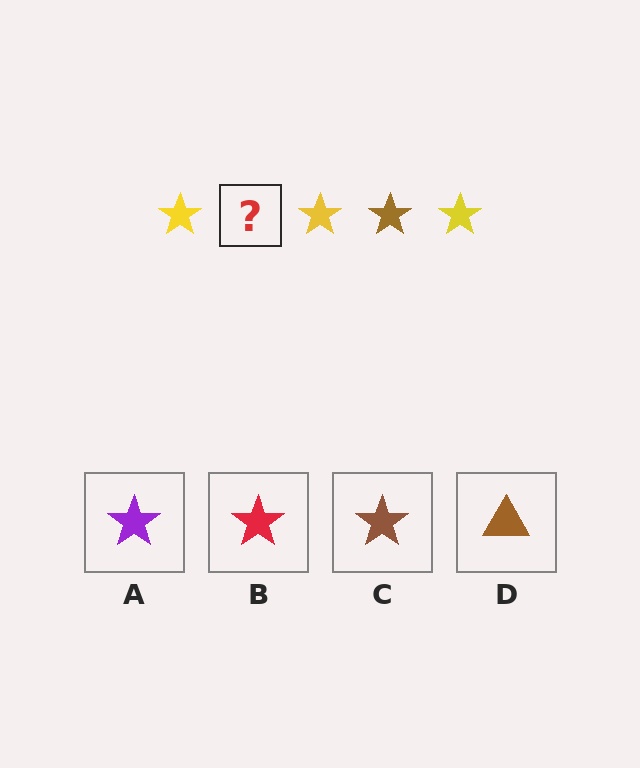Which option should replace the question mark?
Option C.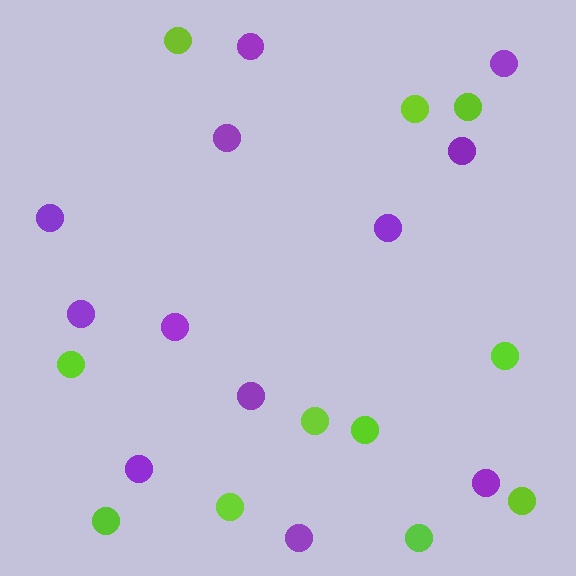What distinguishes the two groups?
There are 2 groups: one group of purple circles (12) and one group of lime circles (11).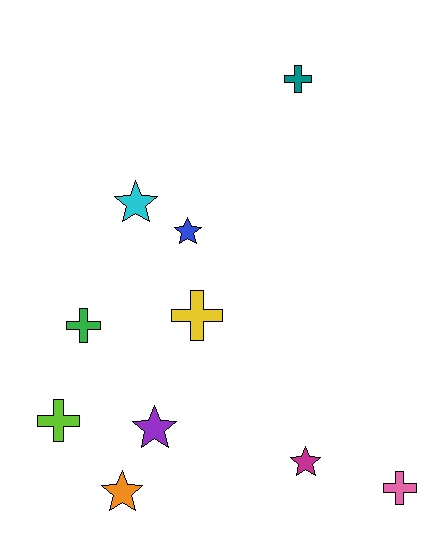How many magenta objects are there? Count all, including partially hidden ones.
There is 1 magenta object.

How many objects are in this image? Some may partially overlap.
There are 10 objects.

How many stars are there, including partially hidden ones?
There are 5 stars.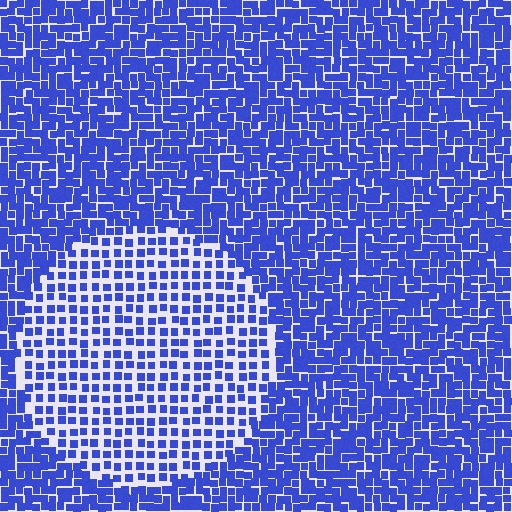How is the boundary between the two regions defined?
The boundary is defined by a change in element density (approximately 1.9x ratio). All elements are the same color, size, and shape.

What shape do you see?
I see a circle.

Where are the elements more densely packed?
The elements are more densely packed outside the circle boundary.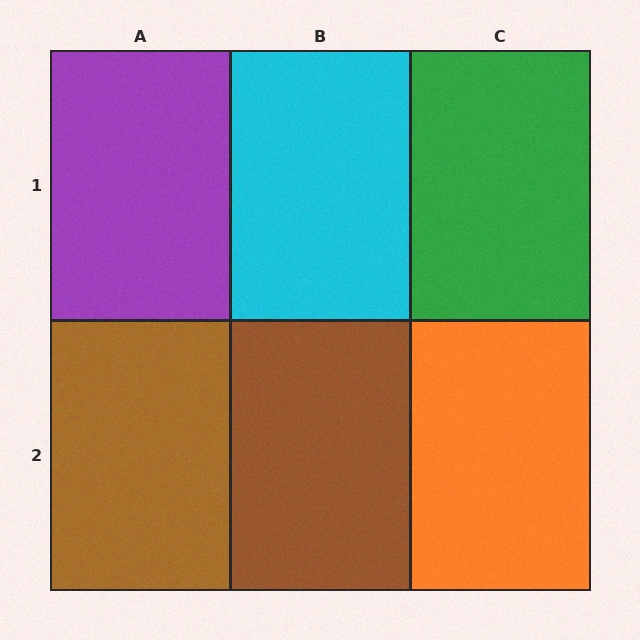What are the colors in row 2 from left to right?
Brown, brown, orange.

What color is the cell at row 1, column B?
Cyan.